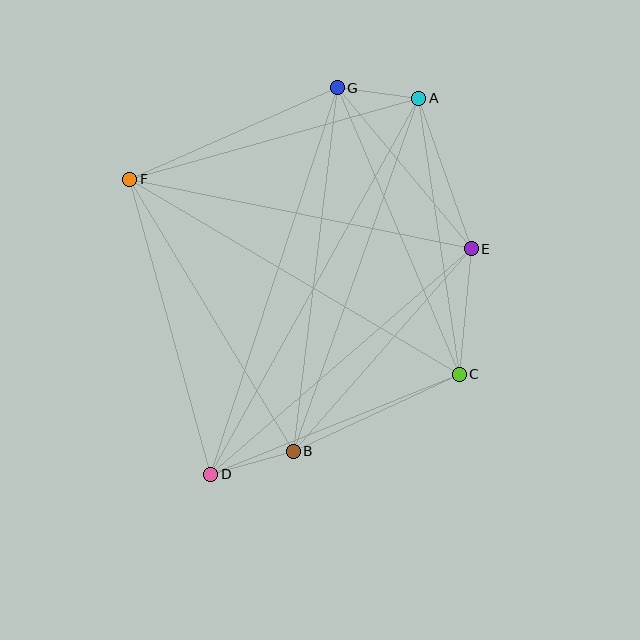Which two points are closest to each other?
Points A and G are closest to each other.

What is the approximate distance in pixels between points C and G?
The distance between C and G is approximately 311 pixels.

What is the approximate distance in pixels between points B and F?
The distance between B and F is approximately 317 pixels.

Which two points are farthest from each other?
Points A and D are farthest from each other.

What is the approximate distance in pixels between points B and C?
The distance between B and C is approximately 183 pixels.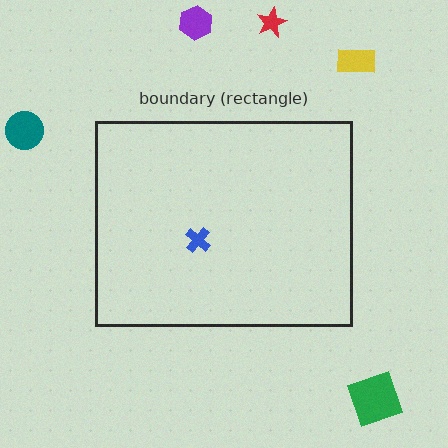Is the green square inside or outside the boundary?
Outside.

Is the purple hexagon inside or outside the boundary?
Outside.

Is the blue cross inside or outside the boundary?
Inside.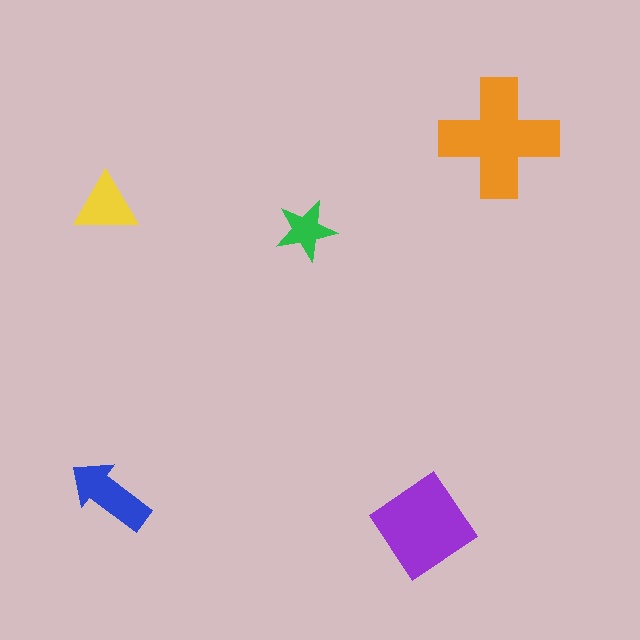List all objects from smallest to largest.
The green star, the yellow triangle, the blue arrow, the purple diamond, the orange cross.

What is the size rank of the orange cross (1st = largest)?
1st.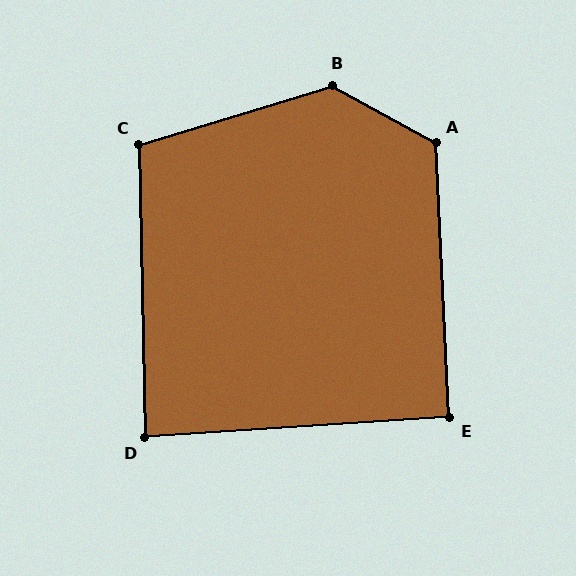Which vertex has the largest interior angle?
B, at approximately 134 degrees.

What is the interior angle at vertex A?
Approximately 122 degrees (obtuse).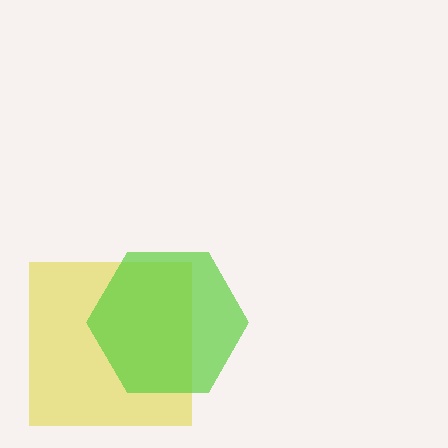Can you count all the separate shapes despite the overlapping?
Yes, there are 2 separate shapes.